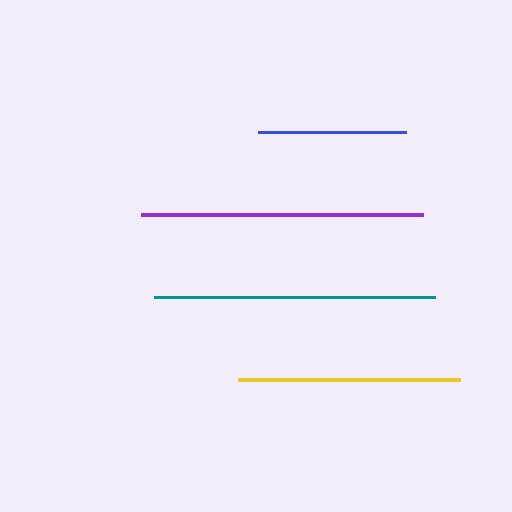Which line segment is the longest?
The purple line is the longest at approximately 282 pixels.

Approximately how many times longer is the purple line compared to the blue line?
The purple line is approximately 1.9 times the length of the blue line.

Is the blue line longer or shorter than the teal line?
The teal line is longer than the blue line.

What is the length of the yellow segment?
The yellow segment is approximately 221 pixels long.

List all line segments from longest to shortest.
From longest to shortest: purple, teal, yellow, blue.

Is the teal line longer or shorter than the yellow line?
The teal line is longer than the yellow line.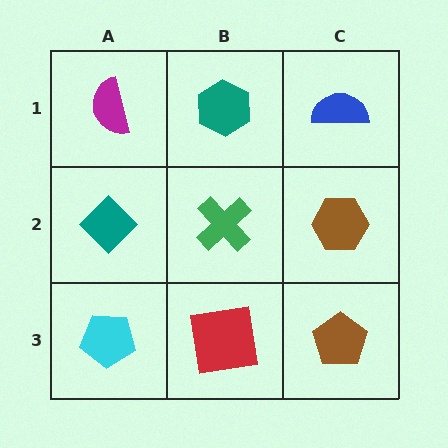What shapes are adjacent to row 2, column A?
A magenta semicircle (row 1, column A), a cyan pentagon (row 3, column A), a green cross (row 2, column B).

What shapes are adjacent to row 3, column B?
A green cross (row 2, column B), a cyan pentagon (row 3, column A), a brown pentagon (row 3, column C).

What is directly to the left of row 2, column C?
A green cross.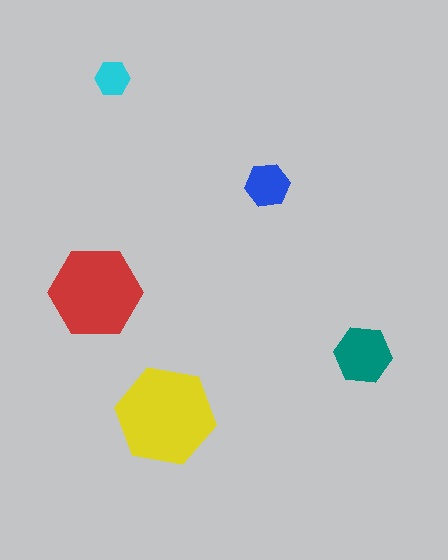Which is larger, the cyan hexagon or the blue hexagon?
The blue one.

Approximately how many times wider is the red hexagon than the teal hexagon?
About 1.5 times wider.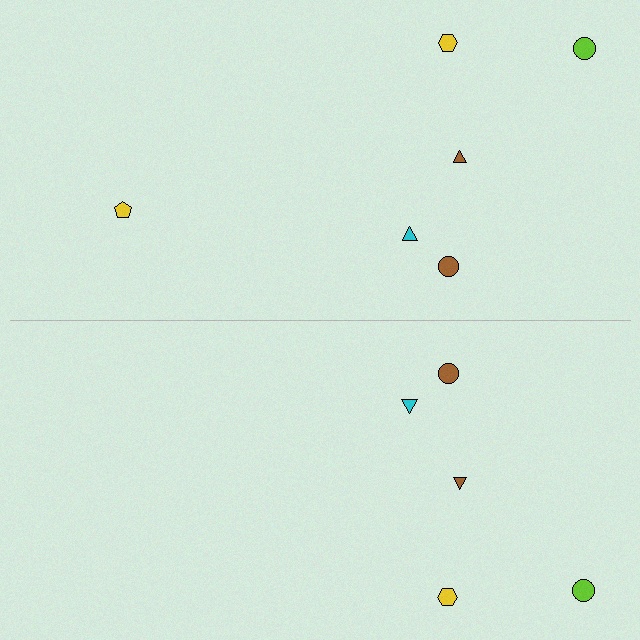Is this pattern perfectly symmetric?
No, the pattern is not perfectly symmetric. A yellow pentagon is missing from the bottom side.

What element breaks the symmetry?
A yellow pentagon is missing from the bottom side.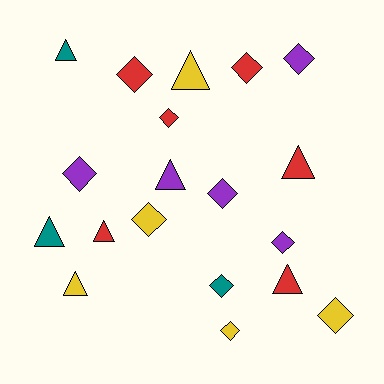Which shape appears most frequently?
Diamond, with 11 objects.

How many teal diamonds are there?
There is 1 teal diamond.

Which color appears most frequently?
Red, with 6 objects.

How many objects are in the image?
There are 19 objects.